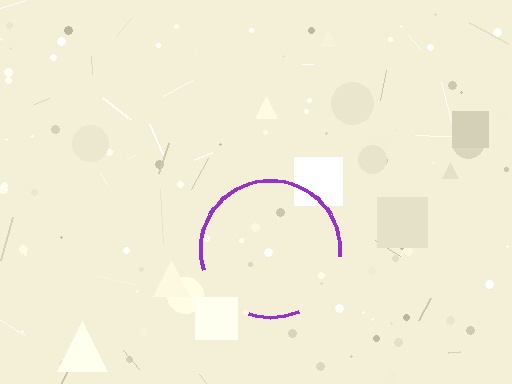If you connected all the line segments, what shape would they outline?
They would outline a circle.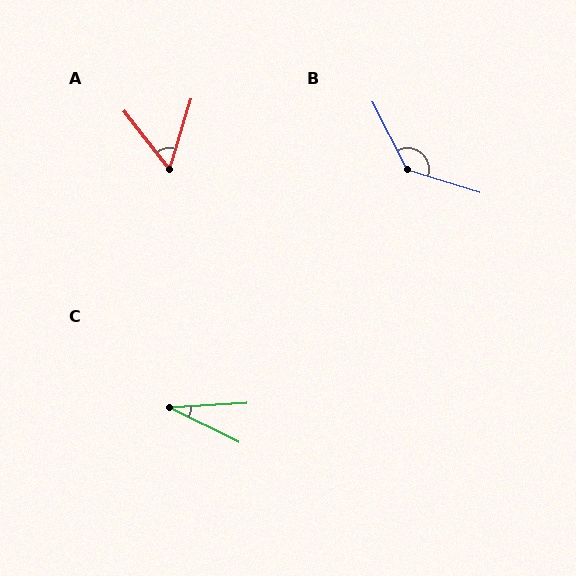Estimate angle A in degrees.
Approximately 54 degrees.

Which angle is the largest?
B, at approximately 134 degrees.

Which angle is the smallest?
C, at approximately 30 degrees.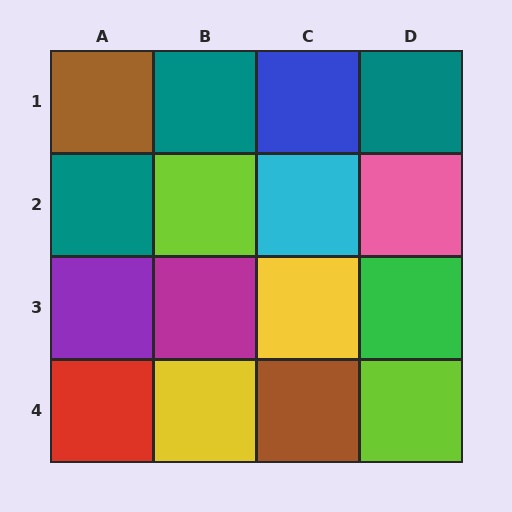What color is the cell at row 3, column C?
Yellow.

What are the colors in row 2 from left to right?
Teal, lime, cyan, pink.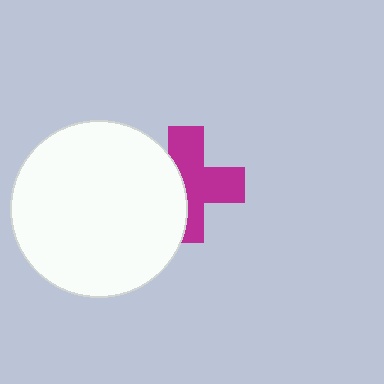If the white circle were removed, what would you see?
You would see the complete magenta cross.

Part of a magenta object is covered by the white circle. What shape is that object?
It is a cross.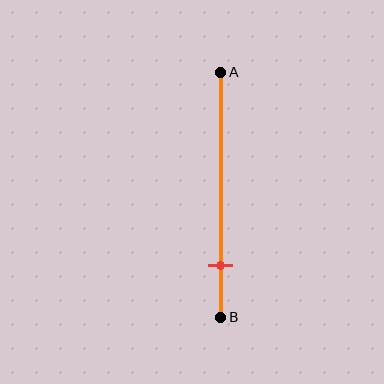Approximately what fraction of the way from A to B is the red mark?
The red mark is approximately 80% of the way from A to B.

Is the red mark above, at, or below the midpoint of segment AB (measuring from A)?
The red mark is below the midpoint of segment AB.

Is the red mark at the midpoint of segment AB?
No, the mark is at about 80% from A, not at the 50% midpoint.